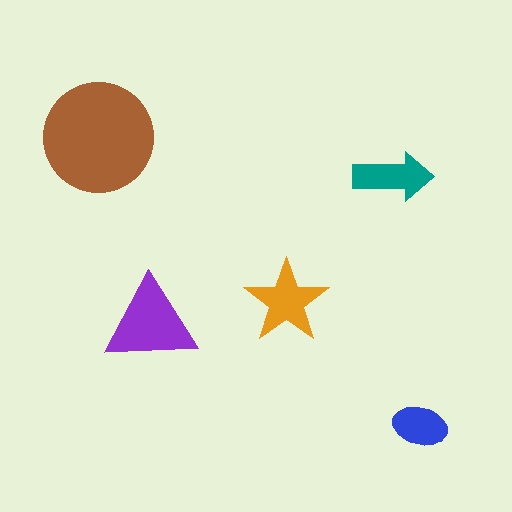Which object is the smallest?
The blue ellipse.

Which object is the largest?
The brown circle.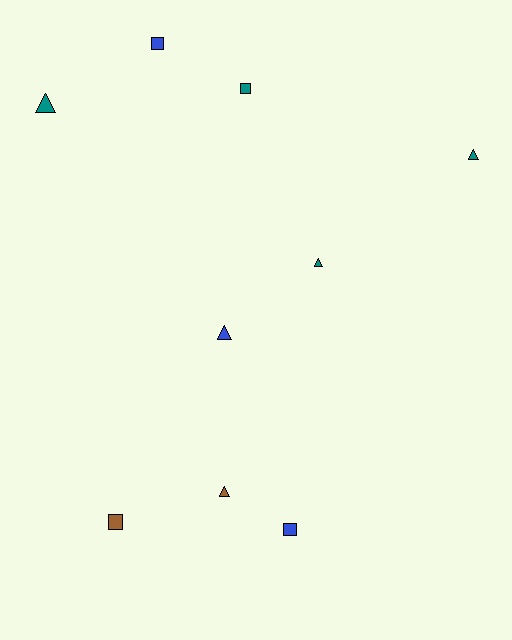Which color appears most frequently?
Teal, with 4 objects.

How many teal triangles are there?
There are 3 teal triangles.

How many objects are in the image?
There are 9 objects.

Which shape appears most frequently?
Triangle, with 5 objects.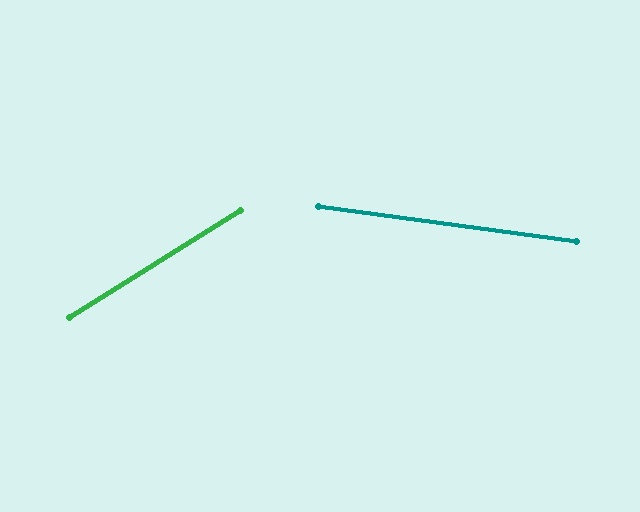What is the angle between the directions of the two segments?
Approximately 40 degrees.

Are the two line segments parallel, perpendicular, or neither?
Neither parallel nor perpendicular — they differ by about 40°.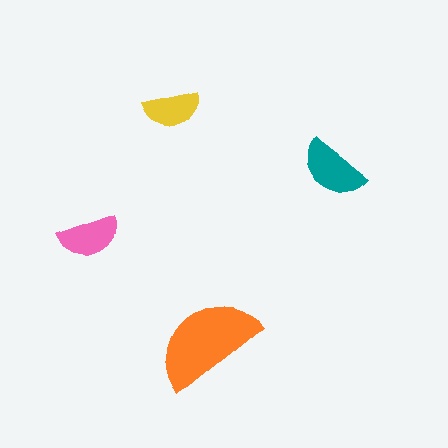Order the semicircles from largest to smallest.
the orange one, the teal one, the pink one, the yellow one.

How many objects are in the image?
There are 4 objects in the image.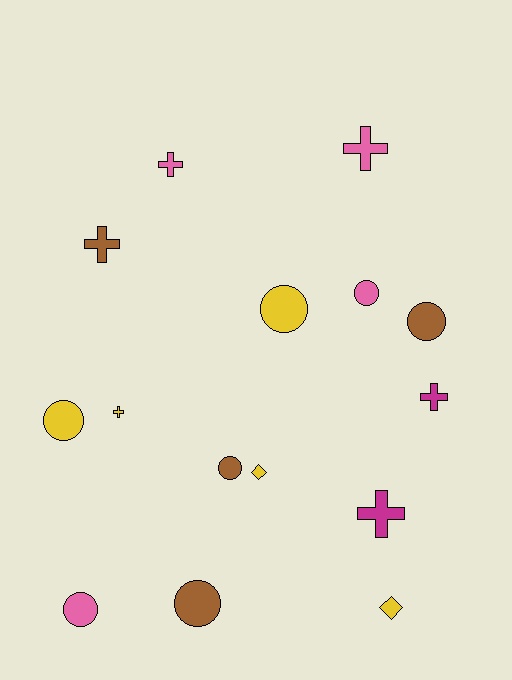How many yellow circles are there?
There are 2 yellow circles.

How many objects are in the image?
There are 15 objects.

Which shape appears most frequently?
Circle, with 7 objects.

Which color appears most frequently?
Yellow, with 5 objects.